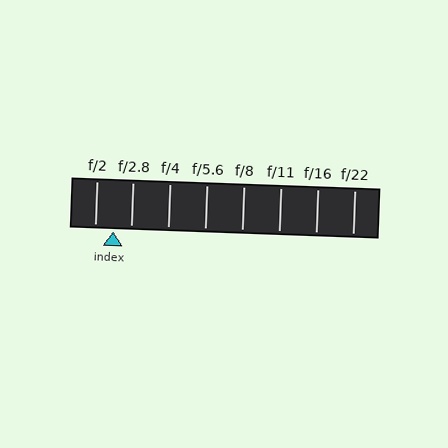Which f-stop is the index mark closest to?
The index mark is closest to f/2.8.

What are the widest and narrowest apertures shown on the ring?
The widest aperture shown is f/2 and the narrowest is f/22.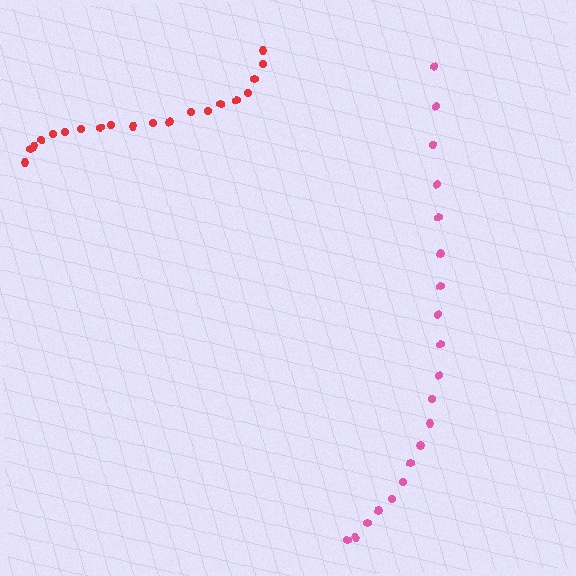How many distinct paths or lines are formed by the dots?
There are 2 distinct paths.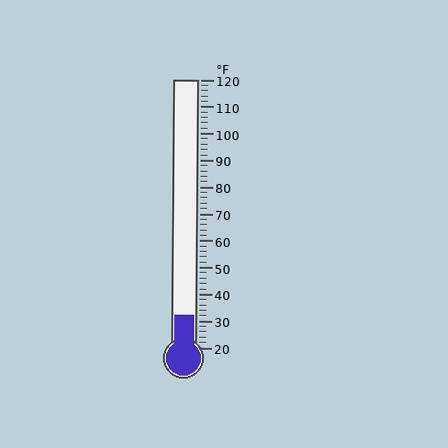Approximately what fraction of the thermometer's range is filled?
The thermometer is filled to approximately 10% of its range.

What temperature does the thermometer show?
The thermometer shows approximately 32°F.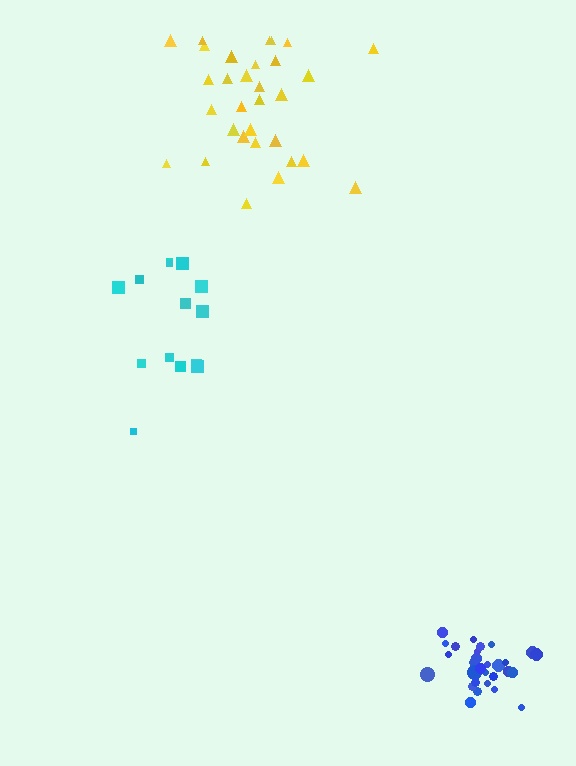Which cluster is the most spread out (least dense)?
Cyan.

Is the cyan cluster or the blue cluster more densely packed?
Blue.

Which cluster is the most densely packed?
Blue.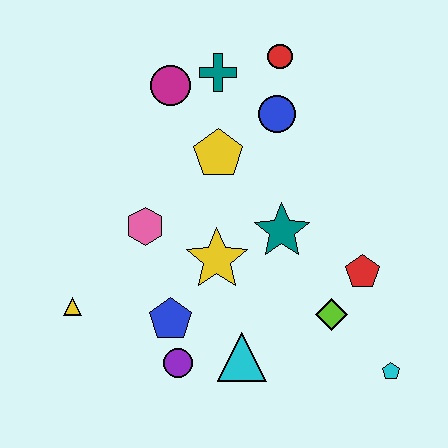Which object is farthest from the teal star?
The yellow triangle is farthest from the teal star.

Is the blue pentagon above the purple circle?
Yes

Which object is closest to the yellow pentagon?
The blue circle is closest to the yellow pentagon.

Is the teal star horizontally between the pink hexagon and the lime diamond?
Yes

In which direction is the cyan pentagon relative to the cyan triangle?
The cyan pentagon is to the right of the cyan triangle.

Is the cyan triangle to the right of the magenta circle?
Yes